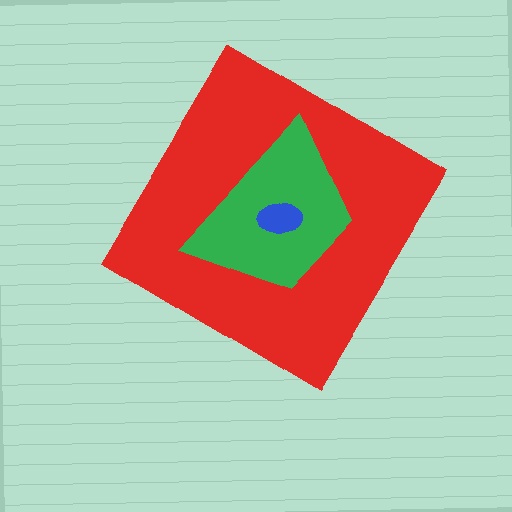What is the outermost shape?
The red diamond.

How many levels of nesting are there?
3.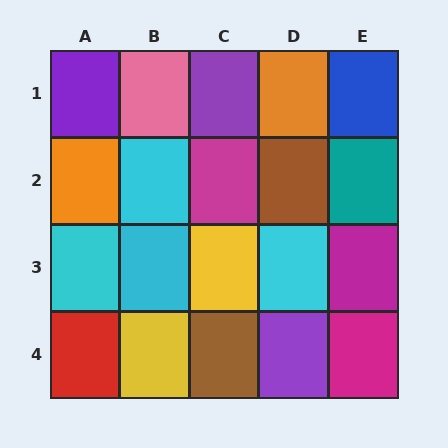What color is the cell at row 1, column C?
Purple.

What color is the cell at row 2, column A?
Orange.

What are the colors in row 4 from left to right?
Red, yellow, brown, purple, magenta.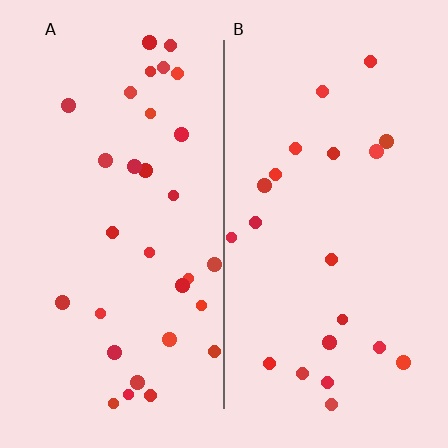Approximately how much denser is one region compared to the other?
Approximately 1.5× — region A over region B.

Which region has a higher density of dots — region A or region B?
A (the left).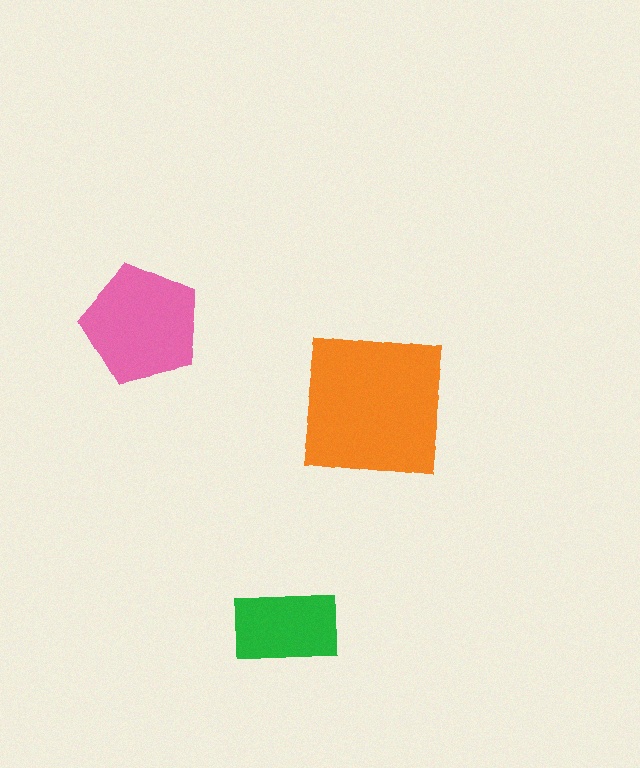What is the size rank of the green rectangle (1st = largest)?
3rd.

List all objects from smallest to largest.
The green rectangle, the pink pentagon, the orange square.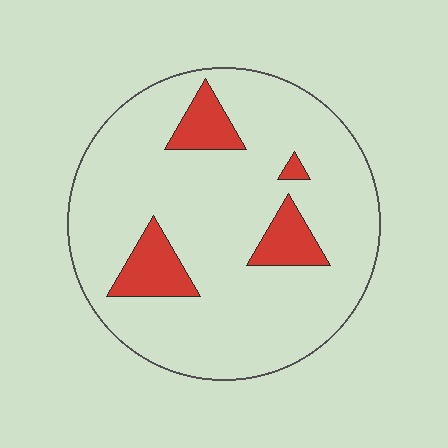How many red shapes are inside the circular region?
4.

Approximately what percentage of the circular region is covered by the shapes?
Approximately 15%.